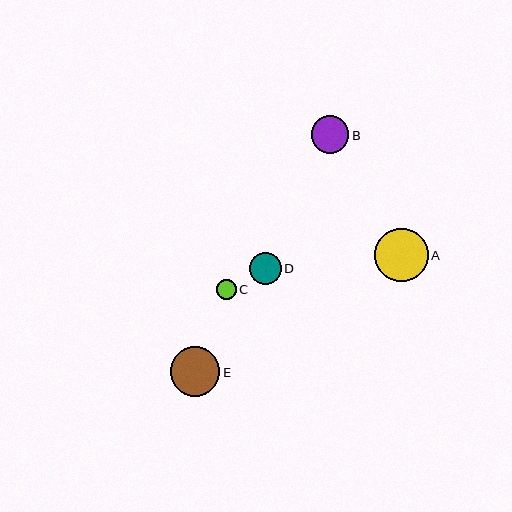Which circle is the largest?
Circle A is the largest with a size of approximately 54 pixels.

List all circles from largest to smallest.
From largest to smallest: A, E, B, D, C.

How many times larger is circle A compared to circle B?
Circle A is approximately 1.4 times the size of circle B.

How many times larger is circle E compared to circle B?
Circle E is approximately 1.3 times the size of circle B.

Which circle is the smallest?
Circle C is the smallest with a size of approximately 20 pixels.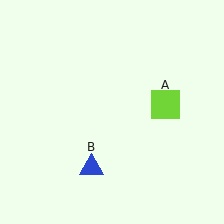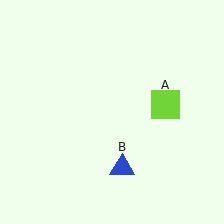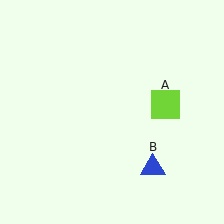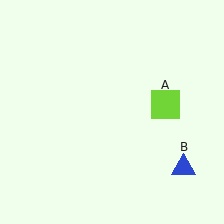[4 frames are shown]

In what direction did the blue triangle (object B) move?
The blue triangle (object B) moved right.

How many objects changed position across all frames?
1 object changed position: blue triangle (object B).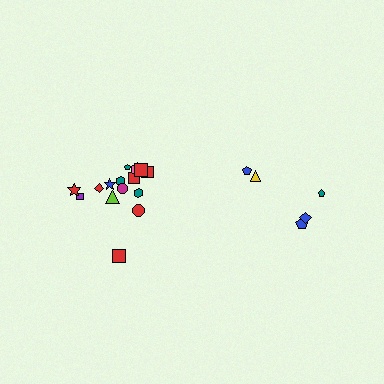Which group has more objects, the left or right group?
The left group.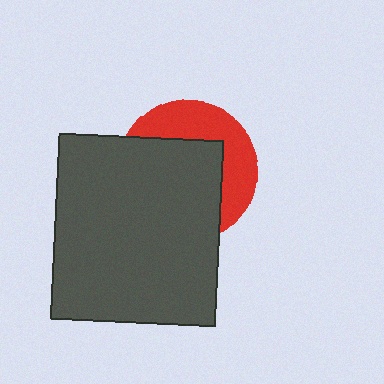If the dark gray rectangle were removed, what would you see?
You would see the complete red circle.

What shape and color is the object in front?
The object in front is a dark gray rectangle.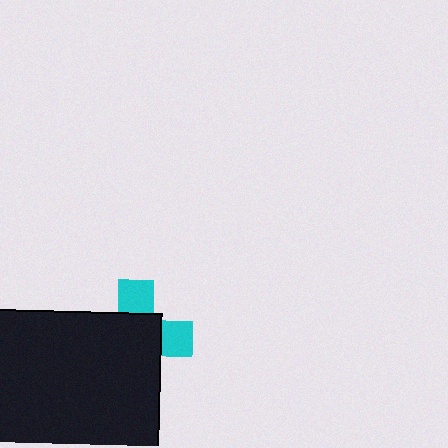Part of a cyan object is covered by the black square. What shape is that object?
It is a cross.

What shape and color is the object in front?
The object in front is a black square.